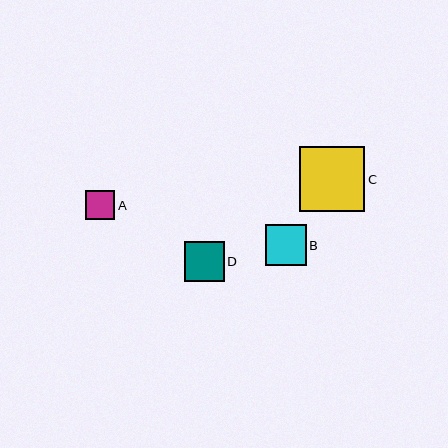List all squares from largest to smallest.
From largest to smallest: C, B, D, A.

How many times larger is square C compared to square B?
Square C is approximately 1.6 times the size of square B.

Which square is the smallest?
Square A is the smallest with a size of approximately 29 pixels.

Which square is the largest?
Square C is the largest with a size of approximately 65 pixels.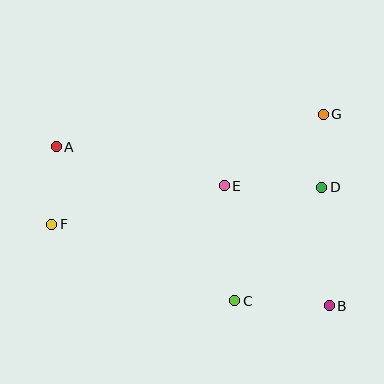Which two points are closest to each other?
Points D and G are closest to each other.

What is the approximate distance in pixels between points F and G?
The distance between F and G is approximately 292 pixels.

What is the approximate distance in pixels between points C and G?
The distance between C and G is approximately 206 pixels.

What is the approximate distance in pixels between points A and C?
The distance between A and C is approximately 236 pixels.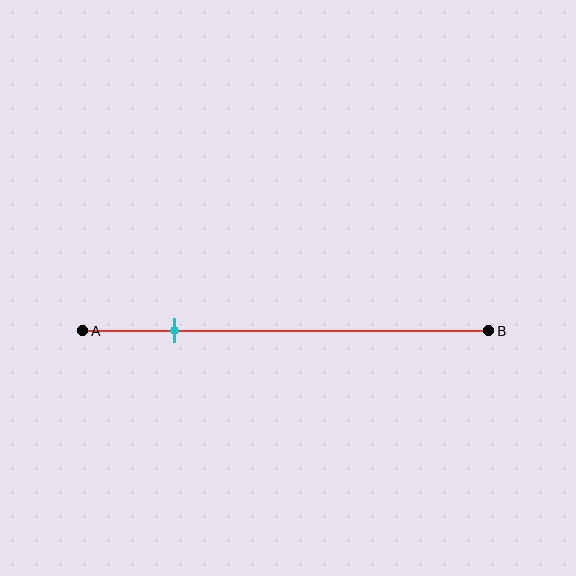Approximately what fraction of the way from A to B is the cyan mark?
The cyan mark is approximately 25% of the way from A to B.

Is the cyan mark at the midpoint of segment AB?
No, the mark is at about 25% from A, not at the 50% midpoint.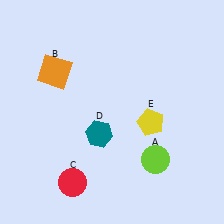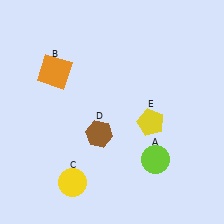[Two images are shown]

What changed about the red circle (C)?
In Image 1, C is red. In Image 2, it changed to yellow.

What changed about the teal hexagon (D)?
In Image 1, D is teal. In Image 2, it changed to brown.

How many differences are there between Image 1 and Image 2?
There are 2 differences between the two images.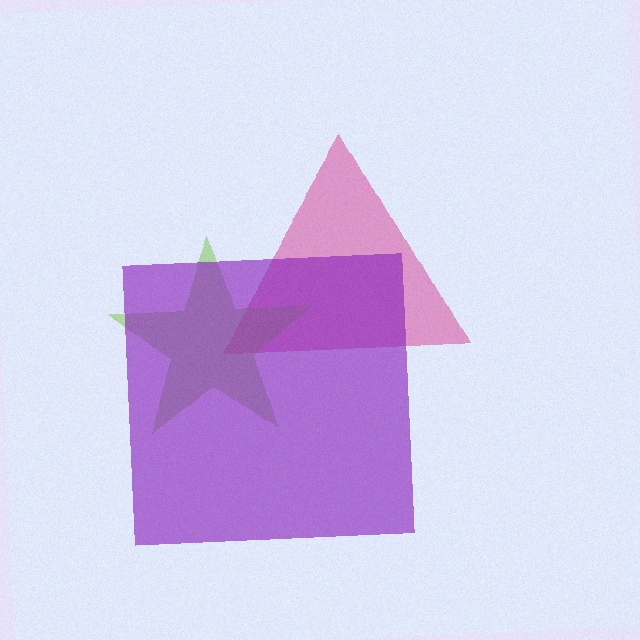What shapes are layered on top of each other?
The layered shapes are: a pink triangle, a lime star, a purple square.